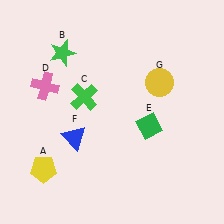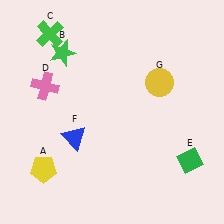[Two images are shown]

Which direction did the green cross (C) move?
The green cross (C) moved up.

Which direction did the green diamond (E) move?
The green diamond (E) moved right.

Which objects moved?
The objects that moved are: the green cross (C), the green diamond (E).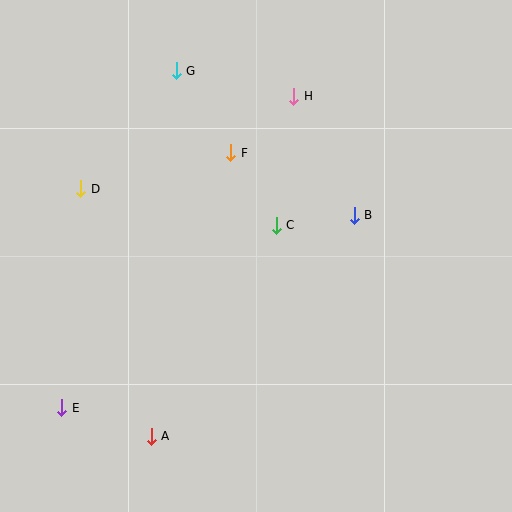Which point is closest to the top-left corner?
Point G is closest to the top-left corner.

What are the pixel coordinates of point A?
Point A is at (151, 436).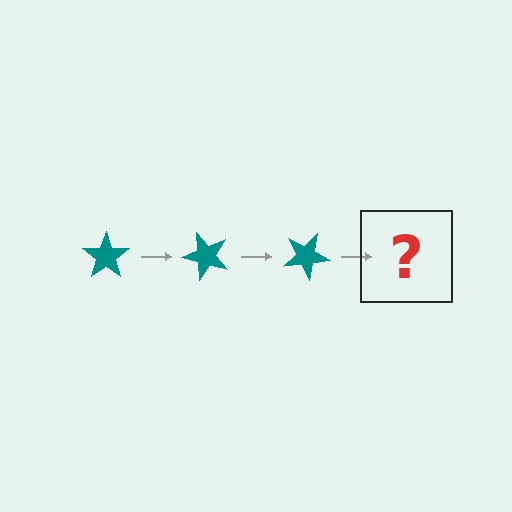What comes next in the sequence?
The next element should be a teal star rotated 150 degrees.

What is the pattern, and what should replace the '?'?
The pattern is that the star rotates 50 degrees each step. The '?' should be a teal star rotated 150 degrees.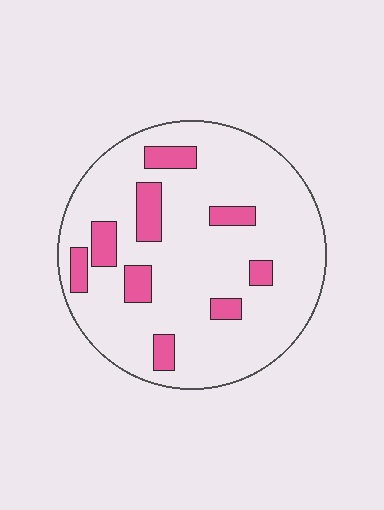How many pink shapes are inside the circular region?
9.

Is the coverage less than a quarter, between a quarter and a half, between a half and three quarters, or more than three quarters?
Less than a quarter.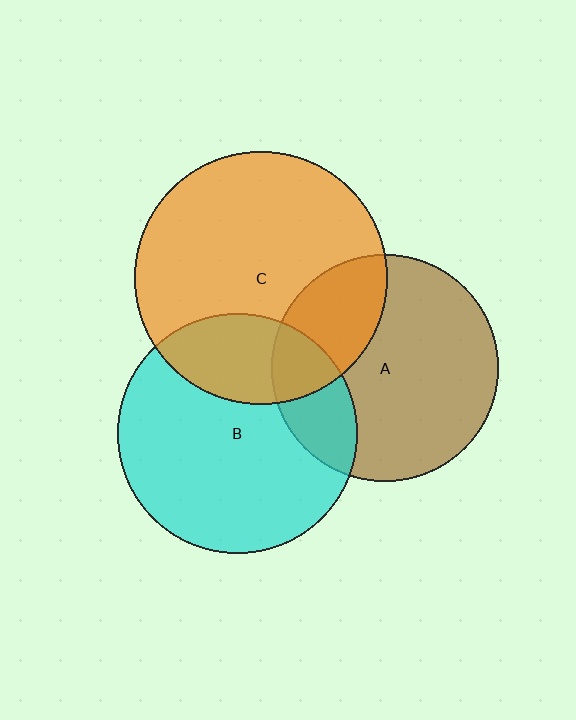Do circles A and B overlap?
Yes.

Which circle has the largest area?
Circle C (orange).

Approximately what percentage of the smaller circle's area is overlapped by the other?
Approximately 20%.